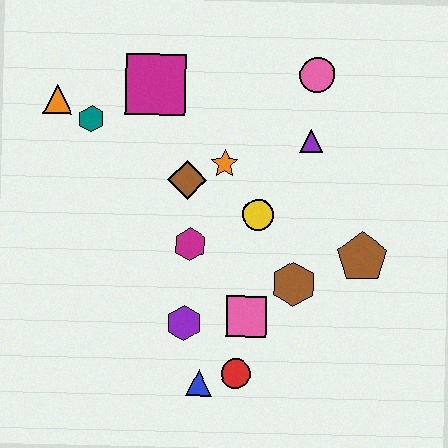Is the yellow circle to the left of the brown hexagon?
Yes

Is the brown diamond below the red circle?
No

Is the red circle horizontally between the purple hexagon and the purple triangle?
Yes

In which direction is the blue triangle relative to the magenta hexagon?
The blue triangle is below the magenta hexagon.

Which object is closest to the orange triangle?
The teal hexagon is closest to the orange triangle.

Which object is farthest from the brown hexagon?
The orange triangle is farthest from the brown hexagon.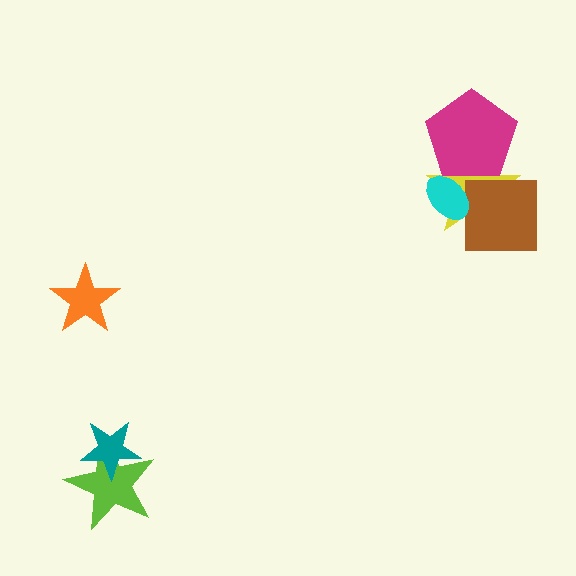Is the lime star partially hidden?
Yes, it is partially covered by another shape.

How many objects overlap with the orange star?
0 objects overlap with the orange star.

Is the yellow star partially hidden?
Yes, it is partially covered by another shape.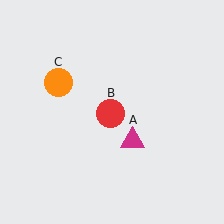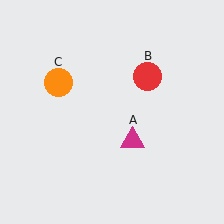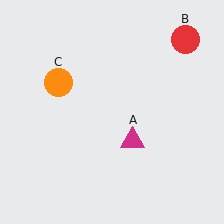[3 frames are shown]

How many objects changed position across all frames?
1 object changed position: red circle (object B).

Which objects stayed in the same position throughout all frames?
Magenta triangle (object A) and orange circle (object C) remained stationary.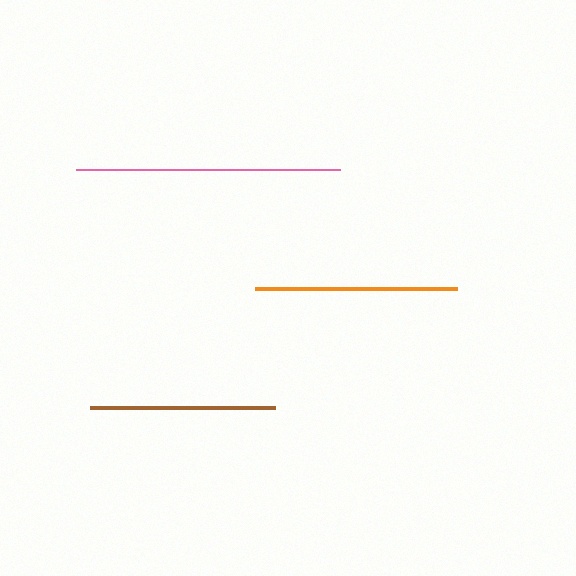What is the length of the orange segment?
The orange segment is approximately 202 pixels long.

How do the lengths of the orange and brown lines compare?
The orange and brown lines are approximately the same length.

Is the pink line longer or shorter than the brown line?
The pink line is longer than the brown line.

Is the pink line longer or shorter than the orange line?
The pink line is longer than the orange line.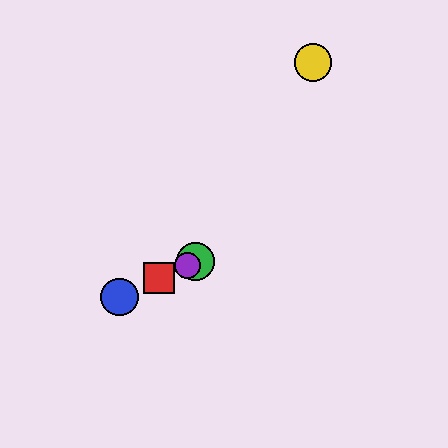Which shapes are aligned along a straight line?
The red square, the blue circle, the green circle, the purple circle are aligned along a straight line.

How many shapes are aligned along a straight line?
4 shapes (the red square, the blue circle, the green circle, the purple circle) are aligned along a straight line.